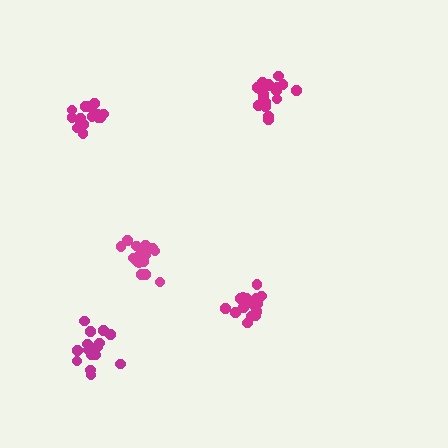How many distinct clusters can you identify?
There are 5 distinct clusters.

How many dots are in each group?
Group 1: 17 dots, Group 2: 18 dots, Group 3: 16 dots, Group 4: 21 dots, Group 5: 16 dots (88 total).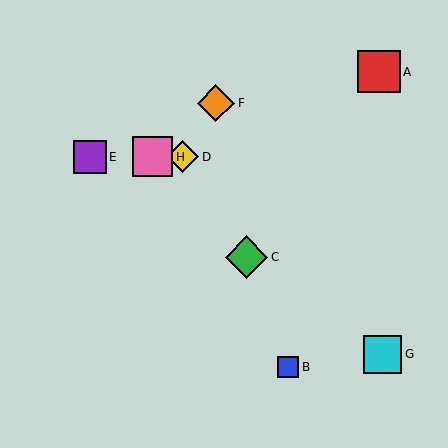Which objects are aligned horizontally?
Objects D, E, H are aligned horizontally.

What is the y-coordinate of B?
Object B is at y≈367.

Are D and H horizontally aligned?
Yes, both are at y≈157.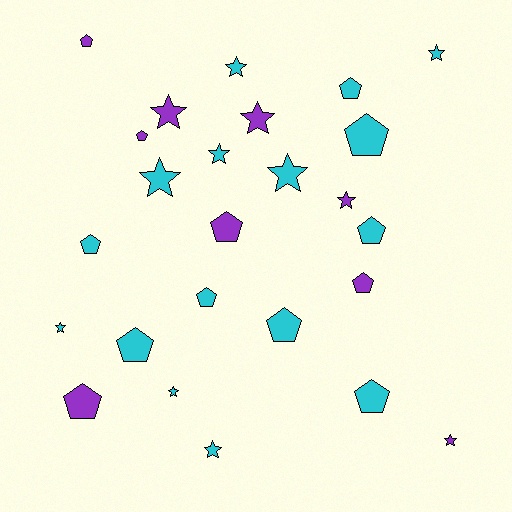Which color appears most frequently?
Cyan, with 16 objects.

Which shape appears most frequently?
Pentagon, with 13 objects.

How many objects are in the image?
There are 25 objects.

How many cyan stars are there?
There are 8 cyan stars.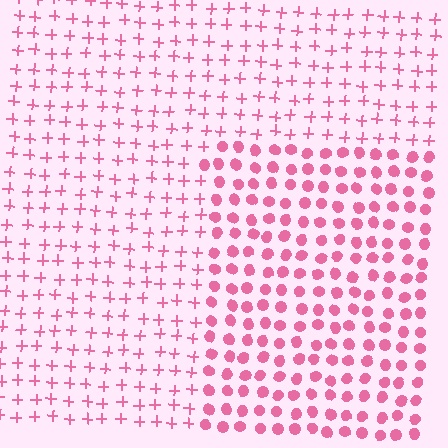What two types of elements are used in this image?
The image uses circles inside the rectangle region and plus signs outside it.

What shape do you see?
I see a rectangle.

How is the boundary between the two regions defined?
The boundary is defined by a change in element shape: circles inside vs. plus signs outside. All elements share the same color and spacing.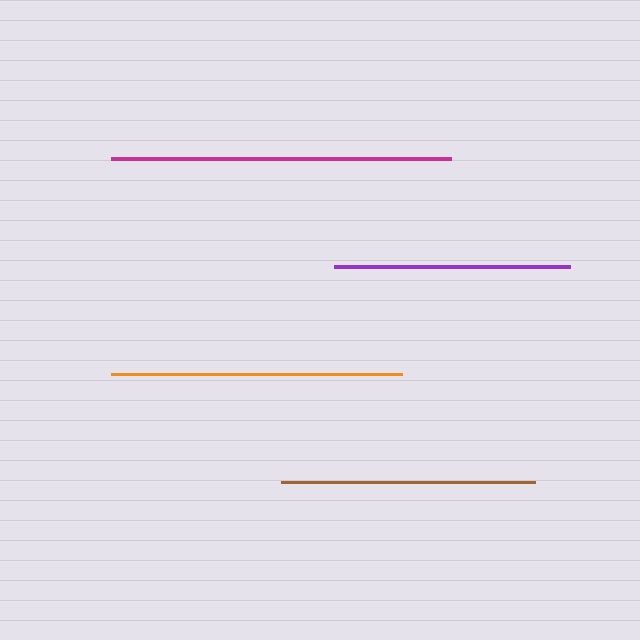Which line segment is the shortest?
The purple line is the shortest at approximately 236 pixels.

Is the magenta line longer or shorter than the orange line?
The magenta line is longer than the orange line.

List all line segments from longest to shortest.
From longest to shortest: magenta, orange, brown, purple.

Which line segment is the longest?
The magenta line is the longest at approximately 340 pixels.